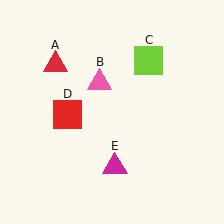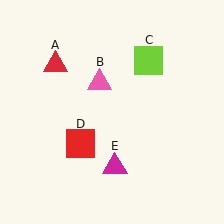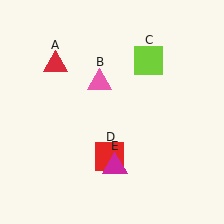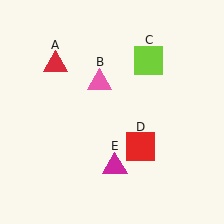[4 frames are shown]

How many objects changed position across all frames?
1 object changed position: red square (object D).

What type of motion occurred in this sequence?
The red square (object D) rotated counterclockwise around the center of the scene.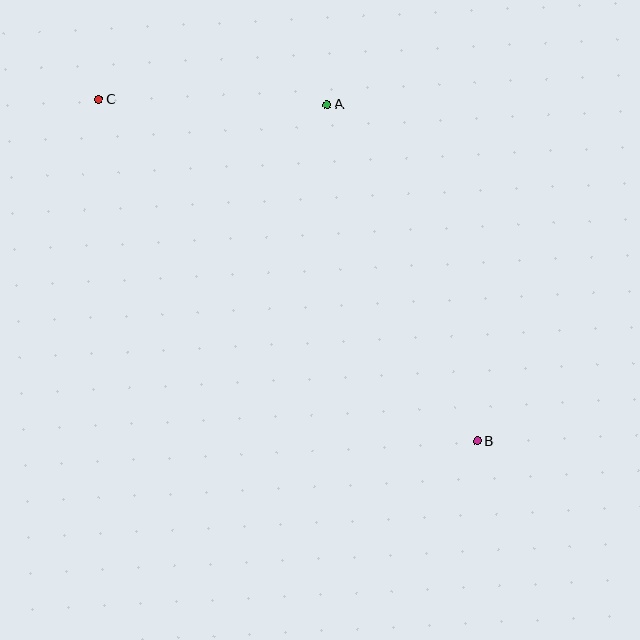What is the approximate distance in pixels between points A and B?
The distance between A and B is approximately 369 pixels.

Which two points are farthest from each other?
Points B and C are farthest from each other.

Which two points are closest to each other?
Points A and C are closest to each other.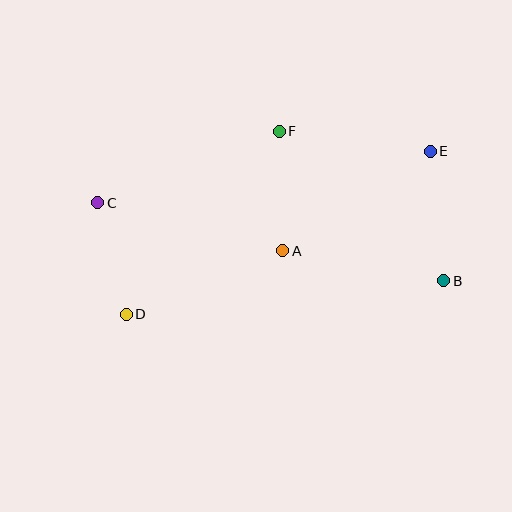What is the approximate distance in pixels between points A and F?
The distance between A and F is approximately 119 pixels.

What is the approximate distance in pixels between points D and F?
The distance between D and F is approximately 239 pixels.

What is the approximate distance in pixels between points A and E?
The distance between A and E is approximately 178 pixels.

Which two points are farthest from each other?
Points B and C are farthest from each other.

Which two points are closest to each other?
Points C and D are closest to each other.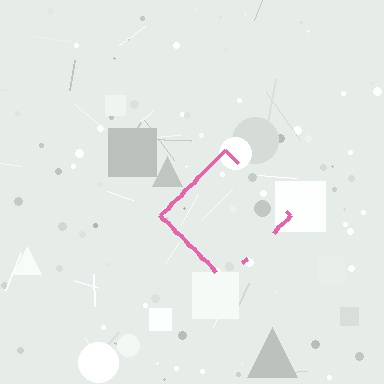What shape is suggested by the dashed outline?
The dashed outline suggests a diamond.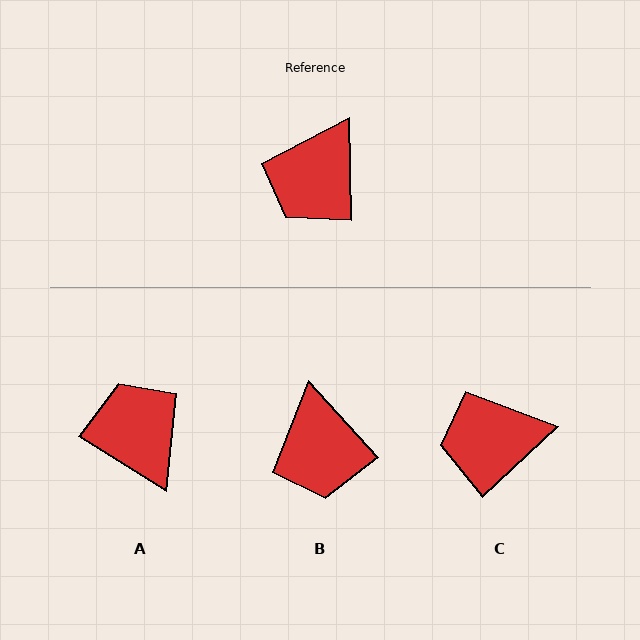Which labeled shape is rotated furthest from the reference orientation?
A, about 124 degrees away.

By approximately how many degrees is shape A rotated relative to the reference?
Approximately 124 degrees clockwise.